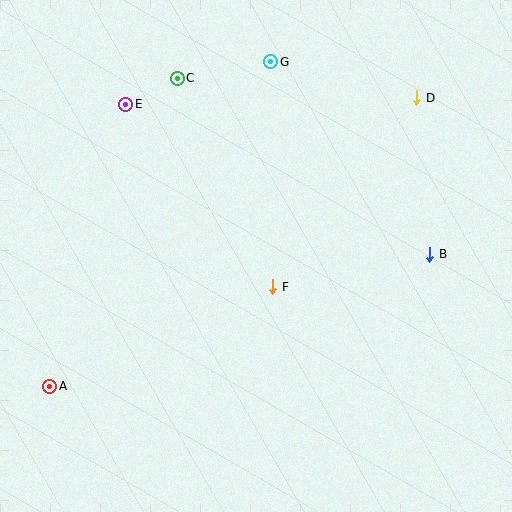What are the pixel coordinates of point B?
Point B is at (430, 254).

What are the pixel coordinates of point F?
Point F is at (273, 287).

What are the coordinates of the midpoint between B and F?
The midpoint between B and F is at (351, 271).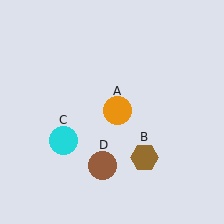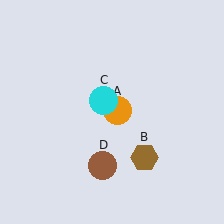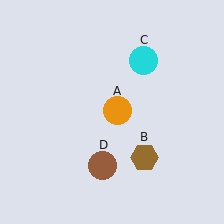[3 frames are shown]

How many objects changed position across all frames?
1 object changed position: cyan circle (object C).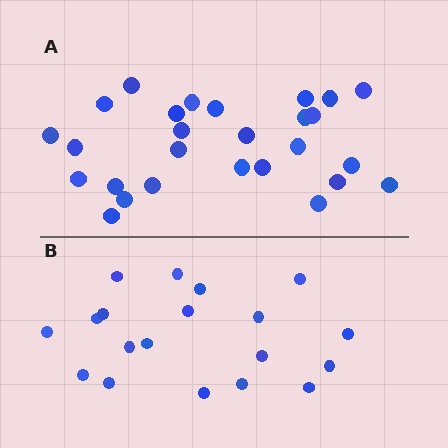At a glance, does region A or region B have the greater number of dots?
Region A (the top region) has more dots.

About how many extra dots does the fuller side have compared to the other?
Region A has roughly 8 or so more dots than region B.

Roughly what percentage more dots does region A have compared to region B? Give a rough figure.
About 40% more.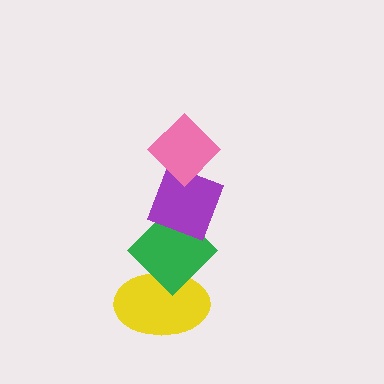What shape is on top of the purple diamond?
The pink diamond is on top of the purple diamond.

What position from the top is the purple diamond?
The purple diamond is 2nd from the top.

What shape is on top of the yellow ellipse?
The green diamond is on top of the yellow ellipse.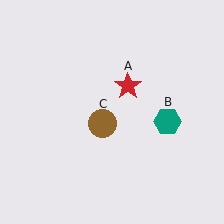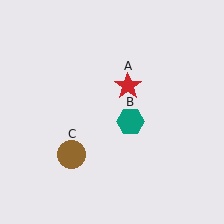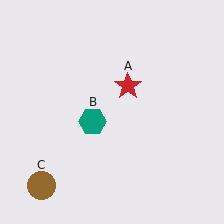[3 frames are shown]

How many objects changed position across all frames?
2 objects changed position: teal hexagon (object B), brown circle (object C).